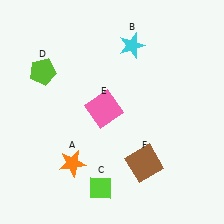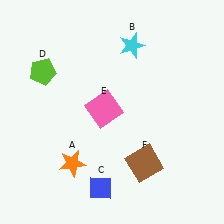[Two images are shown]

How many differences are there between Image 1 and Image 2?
There is 1 difference between the two images.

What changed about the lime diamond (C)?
In Image 1, C is lime. In Image 2, it changed to blue.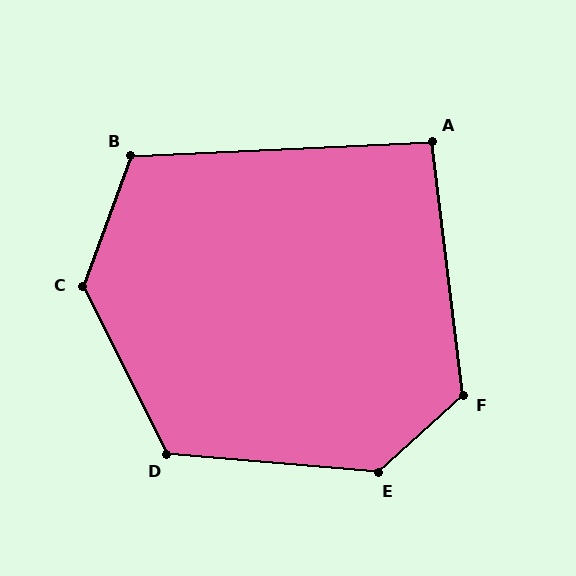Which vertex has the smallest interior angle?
A, at approximately 94 degrees.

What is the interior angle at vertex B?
Approximately 113 degrees (obtuse).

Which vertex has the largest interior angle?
C, at approximately 133 degrees.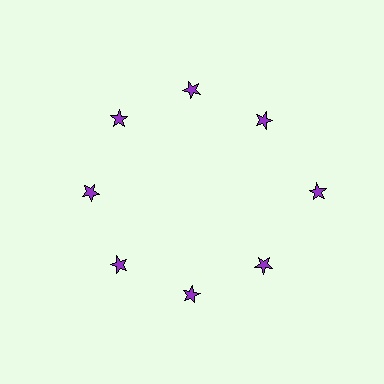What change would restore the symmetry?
The symmetry would be restored by moving it inward, back onto the ring so that all 8 stars sit at equal angles and equal distance from the center.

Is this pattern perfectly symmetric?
No. The 8 purple stars are arranged in a ring, but one element near the 3 o'clock position is pushed outward from the center, breaking the 8-fold rotational symmetry.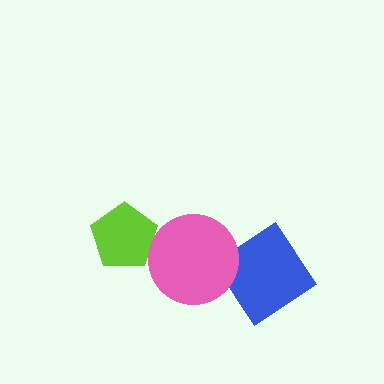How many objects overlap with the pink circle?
1 object overlaps with the pink circle.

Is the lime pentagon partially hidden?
No, no other shape covers it.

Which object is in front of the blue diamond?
The pink circle is in front of the blue diamond.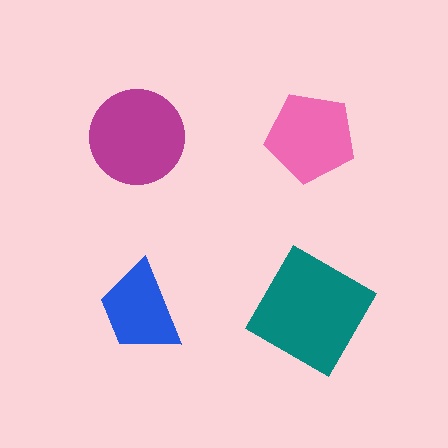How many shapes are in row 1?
2 shapes.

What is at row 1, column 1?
A magenta circle.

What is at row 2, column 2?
A teal diamond.